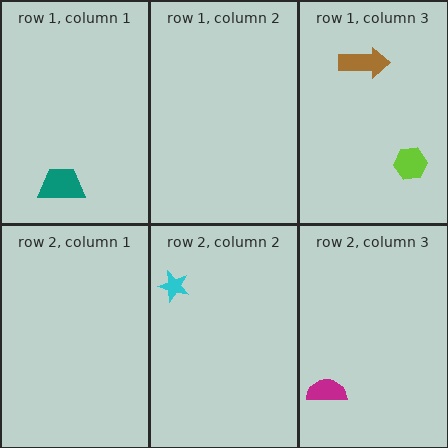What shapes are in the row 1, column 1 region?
The teal trapezoid.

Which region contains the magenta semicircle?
The row 2, column 3 region.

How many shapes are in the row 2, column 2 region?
1.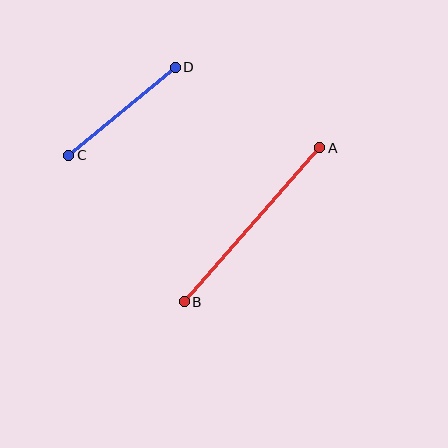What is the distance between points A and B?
The distance is approximately 205 pixels.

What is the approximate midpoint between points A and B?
The midpoint is at approximately (252, 225) pixels.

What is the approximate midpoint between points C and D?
The midpoint is at approximately (122, 111) pixels.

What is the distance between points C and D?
The distance is approximately 138 pixels.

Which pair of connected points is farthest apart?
Points A and B are farthest apart.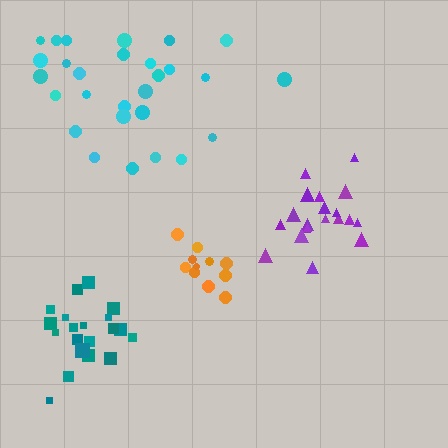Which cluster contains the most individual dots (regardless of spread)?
Cyan (28).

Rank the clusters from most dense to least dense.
purple, orange, teal, cyan.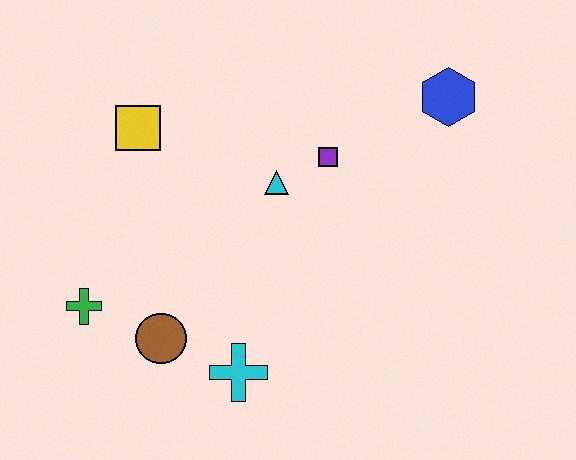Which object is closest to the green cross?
The brown circle is closest to the green cross.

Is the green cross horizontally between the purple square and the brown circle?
No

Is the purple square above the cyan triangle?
Yes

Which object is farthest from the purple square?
The green cross is farthest from the purple square.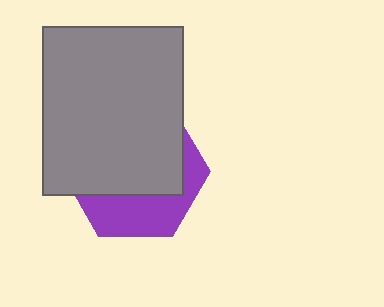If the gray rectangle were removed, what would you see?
You would see the complete purple hexagon.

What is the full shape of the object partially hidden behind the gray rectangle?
The partially hidden object is a purple hexagon.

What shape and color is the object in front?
The object in front is a gray rectangle.